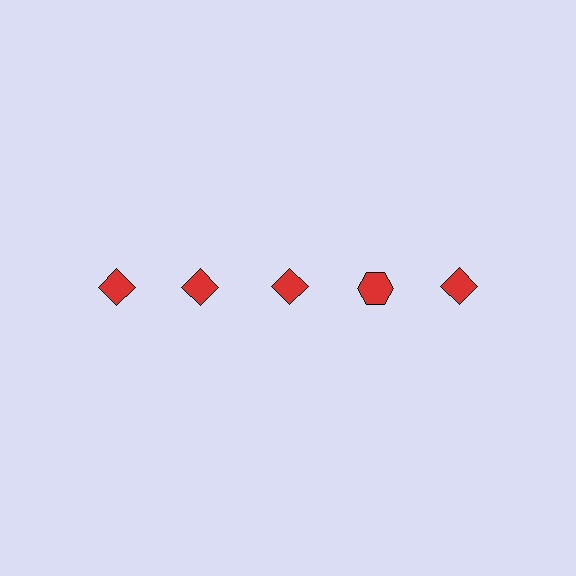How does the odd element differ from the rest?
It has a different shape: hexagon instead of diamond.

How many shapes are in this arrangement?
There are 5 shapes arranged in a grid pattern.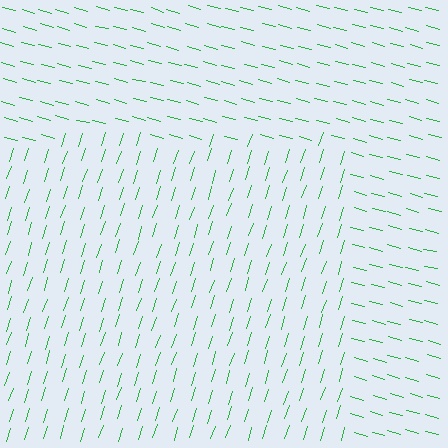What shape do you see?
I see a rectangle.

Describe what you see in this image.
The image is filled with small green line segments. A rectangle region in the image has lines oriented differently from the surrounding lines, creating a visible texture boundary.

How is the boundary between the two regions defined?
The boundary is defined purely by a change in line orientation (approximately 87 degrees difference). All lines are the same color and thickness.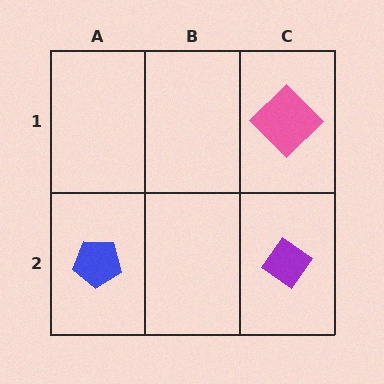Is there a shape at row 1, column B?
No, that cell is empty.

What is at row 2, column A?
A blue pentagon.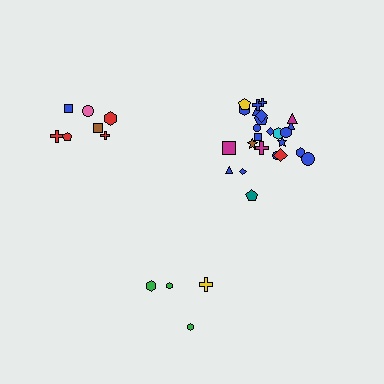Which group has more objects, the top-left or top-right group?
The top-right group.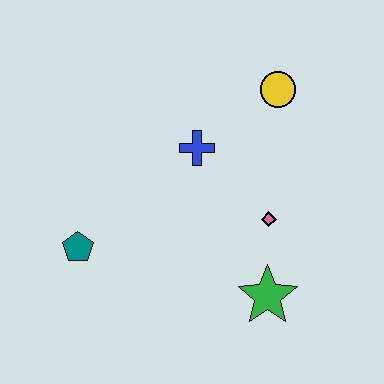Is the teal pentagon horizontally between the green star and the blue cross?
No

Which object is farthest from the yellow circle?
The teal pentagon is farthest from the yellow circle.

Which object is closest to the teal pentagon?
The blue cross is closest to the teal pentagon.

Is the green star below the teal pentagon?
Yes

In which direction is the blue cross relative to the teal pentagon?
The blue cross is to the right of the teal pentagon.